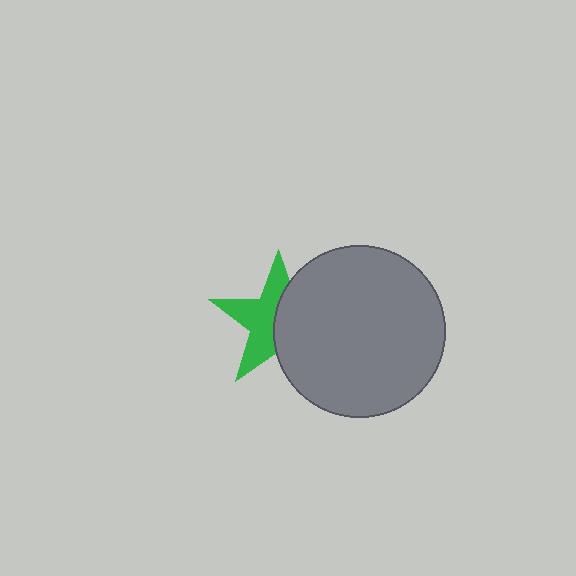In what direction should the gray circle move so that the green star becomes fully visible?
The gray circle should move right. That is the shortest direction to clear the overlap and leave the green star fully visible.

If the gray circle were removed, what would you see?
You would see the complete green star.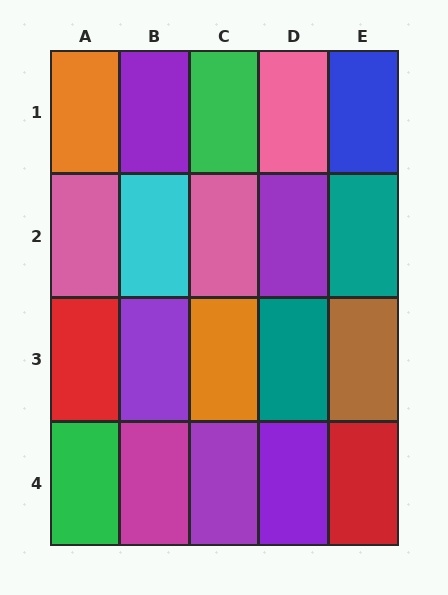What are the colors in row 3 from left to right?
Red, purple, orange, teal, brown.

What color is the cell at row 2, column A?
Pink.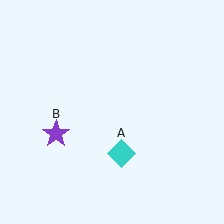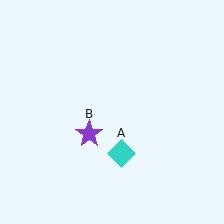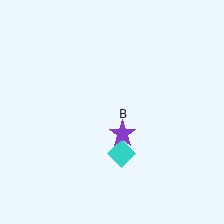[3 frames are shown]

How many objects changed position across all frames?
1 object changed position: purple star (object B).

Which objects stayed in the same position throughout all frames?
Cyan diamond (object A) remained stationary.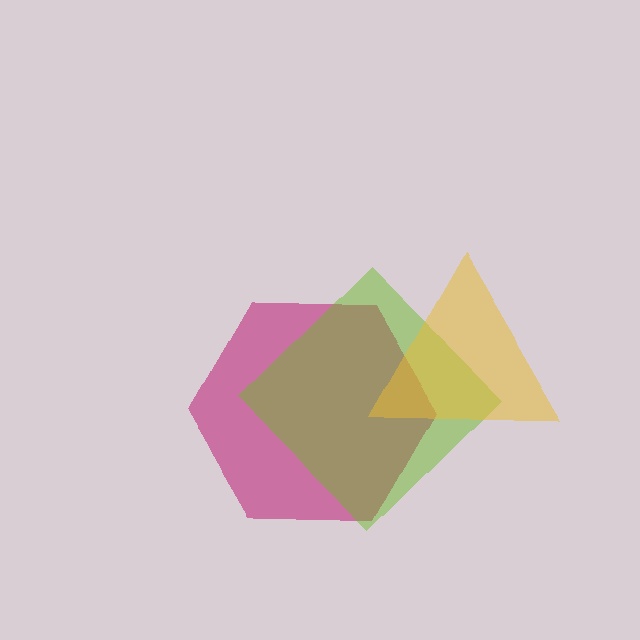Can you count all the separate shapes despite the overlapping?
Yes, there are 3 separate shapes.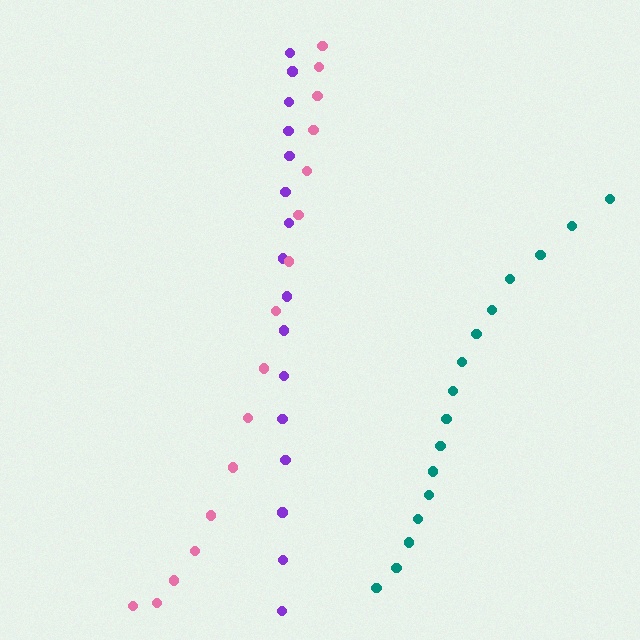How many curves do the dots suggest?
There are 3 distinct paths.